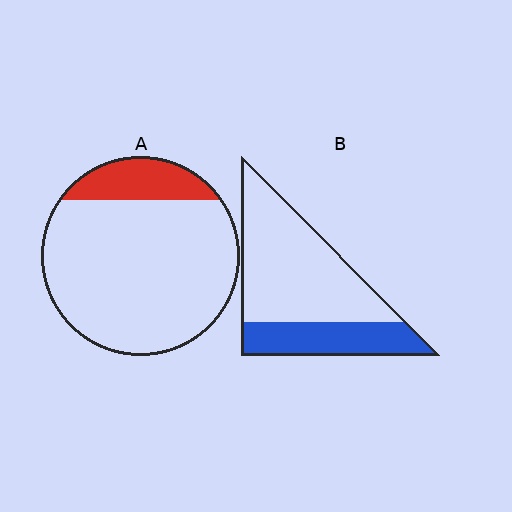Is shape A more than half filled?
No.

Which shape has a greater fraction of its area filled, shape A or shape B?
Shape B.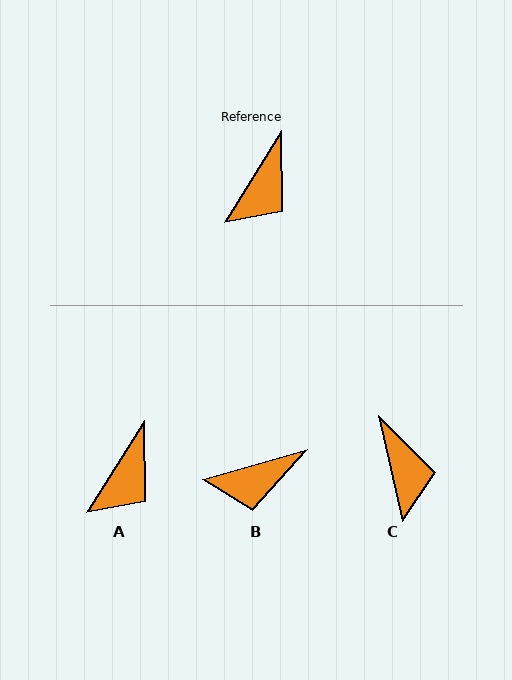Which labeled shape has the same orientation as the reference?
A.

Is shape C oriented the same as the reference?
No, it is off by about 45 degrees.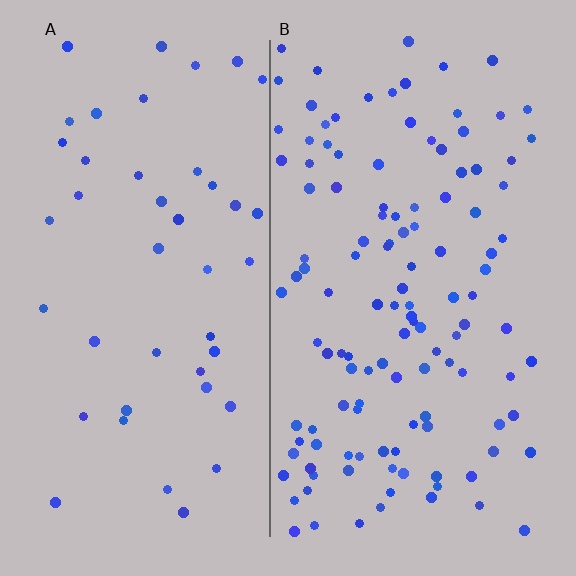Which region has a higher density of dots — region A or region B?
B (the right).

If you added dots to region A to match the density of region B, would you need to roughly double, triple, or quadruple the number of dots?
Approximately triple.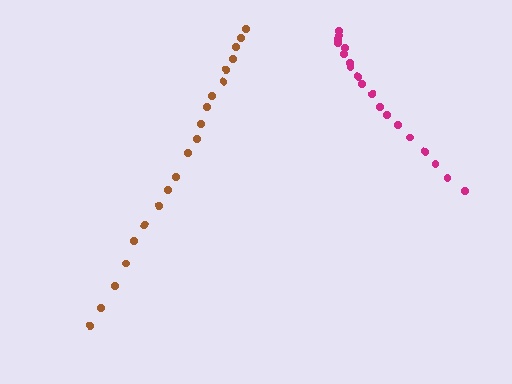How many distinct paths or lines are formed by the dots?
There are 2 distinct paths.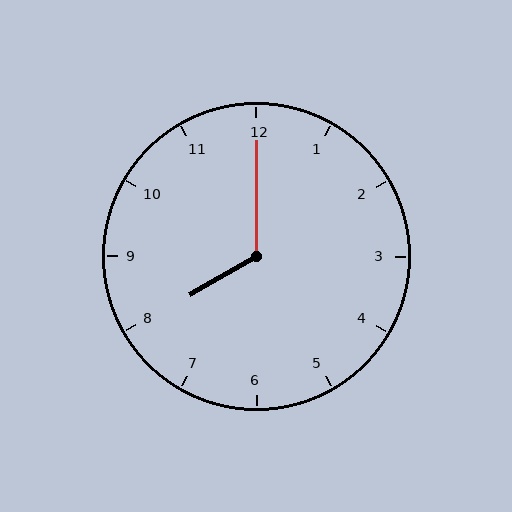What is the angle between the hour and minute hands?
Approximately 120 degrees.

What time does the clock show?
8:00.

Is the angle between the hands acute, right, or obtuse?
It is obtuse.